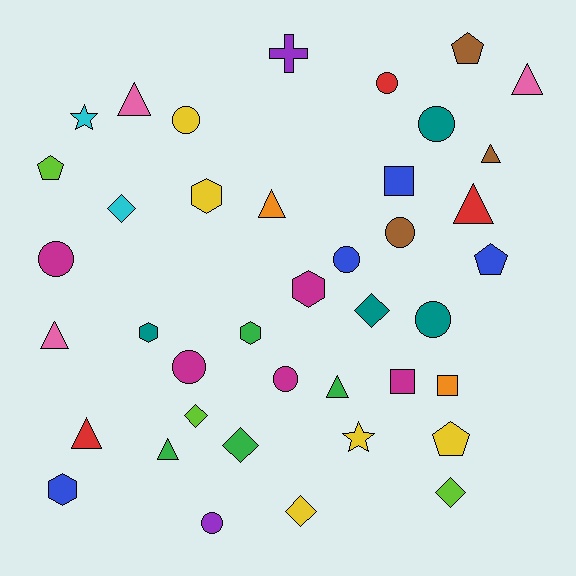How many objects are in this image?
There are 40 objects.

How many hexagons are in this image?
There are 5 hexagons.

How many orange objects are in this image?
There are 2 orange objects.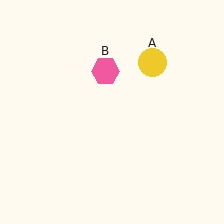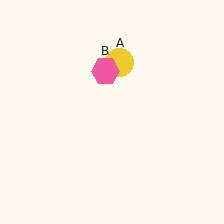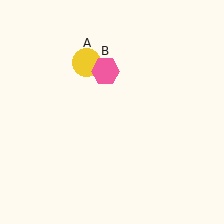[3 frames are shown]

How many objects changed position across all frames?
1 object changed position: yellow circle (object A).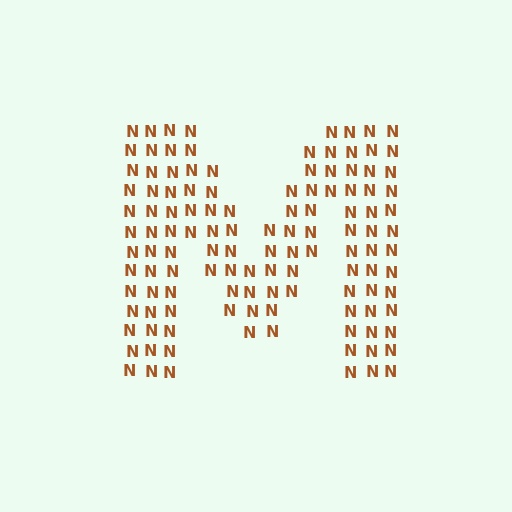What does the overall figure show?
The overall figure shows the letter M.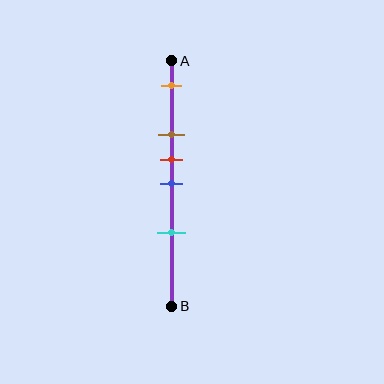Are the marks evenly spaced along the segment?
No, the marks are not evenly spaced.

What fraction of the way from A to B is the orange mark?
The orange mark is approximately 10% (0.1) of the way from A to B.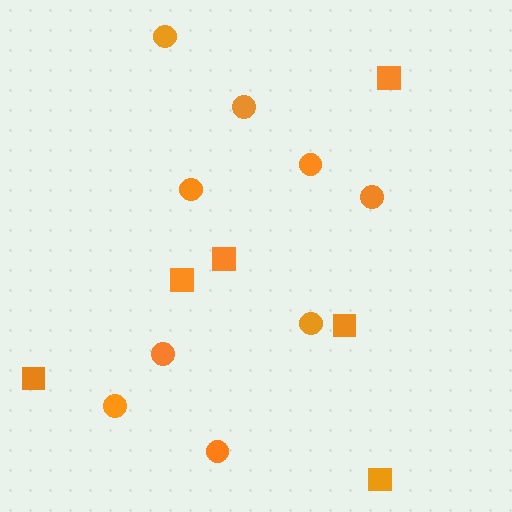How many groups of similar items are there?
There are 2 groups: one group of circles (9) and one group of squares (6).